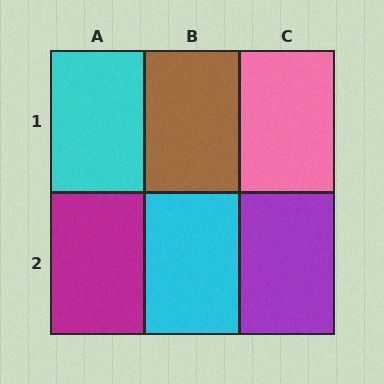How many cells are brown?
1 cell is brown.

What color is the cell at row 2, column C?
Purple.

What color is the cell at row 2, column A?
Magenta.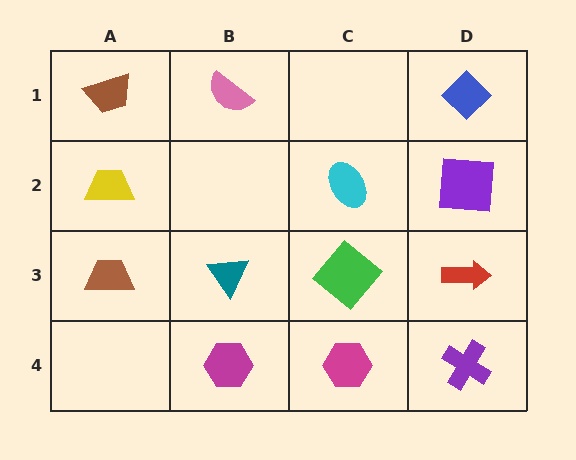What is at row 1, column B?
A pink semicircle.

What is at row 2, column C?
A cyan ellipse.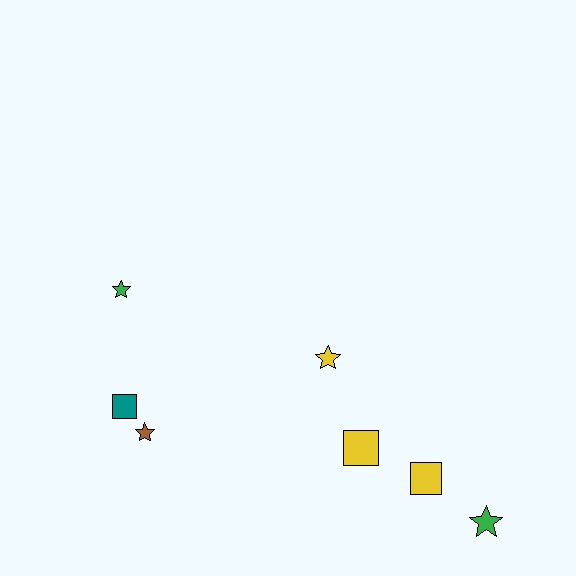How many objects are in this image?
There are 7 objects.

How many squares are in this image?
There are 3 squares.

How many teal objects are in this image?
There is 1 teal object.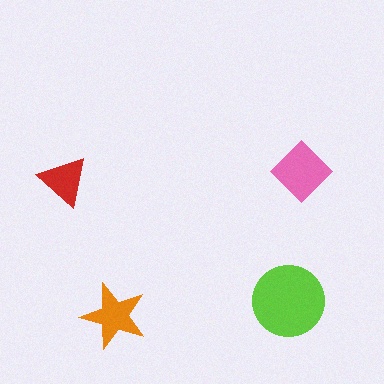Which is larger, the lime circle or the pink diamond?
The lime circle.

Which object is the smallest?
The red triangle.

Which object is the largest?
The lime circle.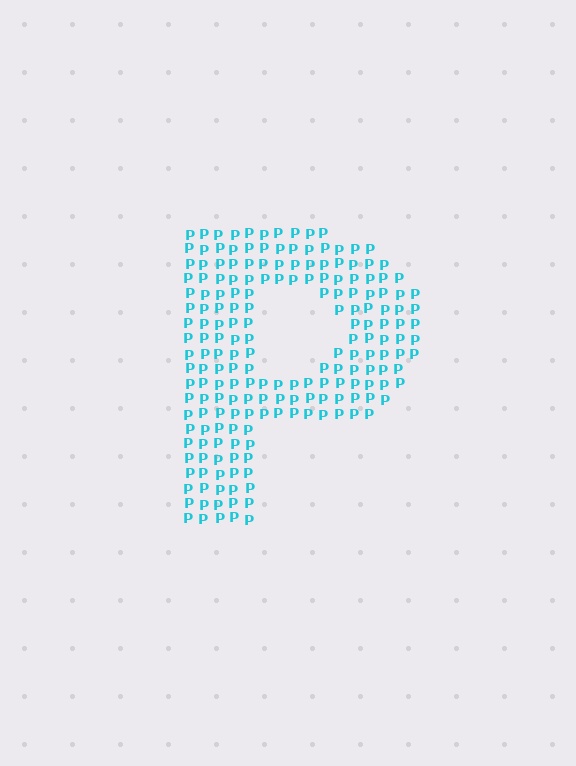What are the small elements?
The small elements are letter P's.